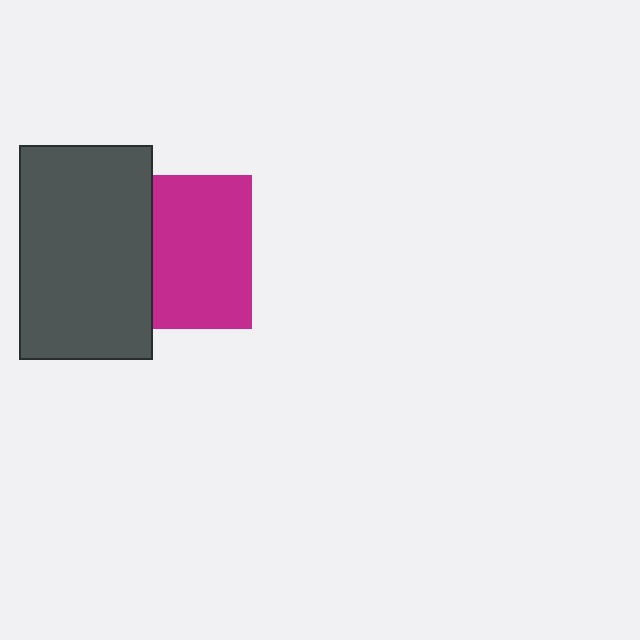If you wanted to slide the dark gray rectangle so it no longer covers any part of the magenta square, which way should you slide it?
Slide it left — that is the most direct way to separate the two shapes.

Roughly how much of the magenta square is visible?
About half of it is visible (roughly 64%).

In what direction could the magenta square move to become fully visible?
The magenta square could move right. That would shift it out from behind the dark gray rectangle entirely.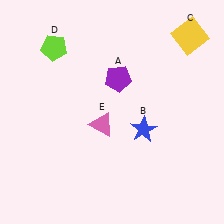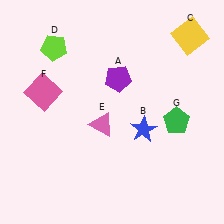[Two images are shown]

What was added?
A pink square (F), a green pentagon (G) were added in Image 2.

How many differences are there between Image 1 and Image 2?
There are 2 differences between the two images.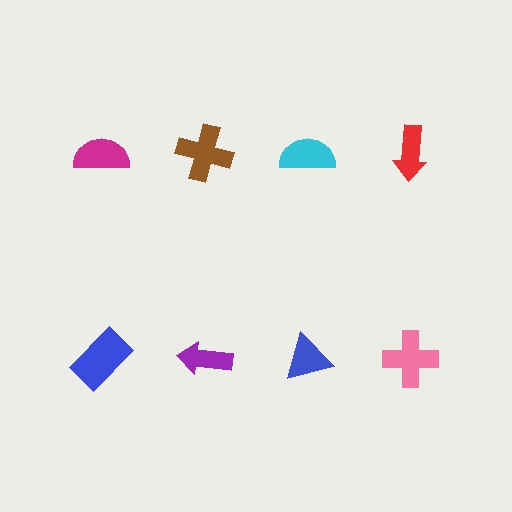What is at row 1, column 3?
A cyan semicircle.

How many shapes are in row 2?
4 shapes.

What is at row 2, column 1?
A blue rectangle.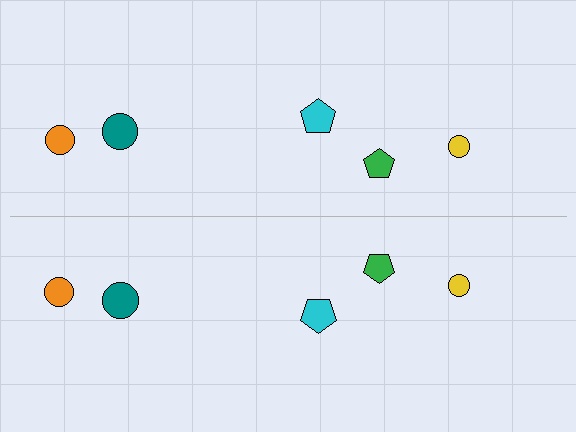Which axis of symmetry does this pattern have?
The pattern has a horizontal axis of symmetry running through the center of the image.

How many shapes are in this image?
There are 10 shapes in this image.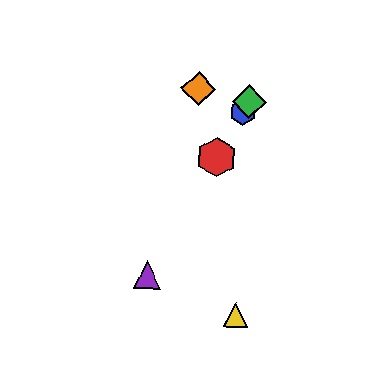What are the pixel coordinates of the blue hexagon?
The blue hexagon is at (243, 112).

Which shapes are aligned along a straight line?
The red hexagon, the blue hexagon, the green diamond, the purple triangle are aligned along a straight line.